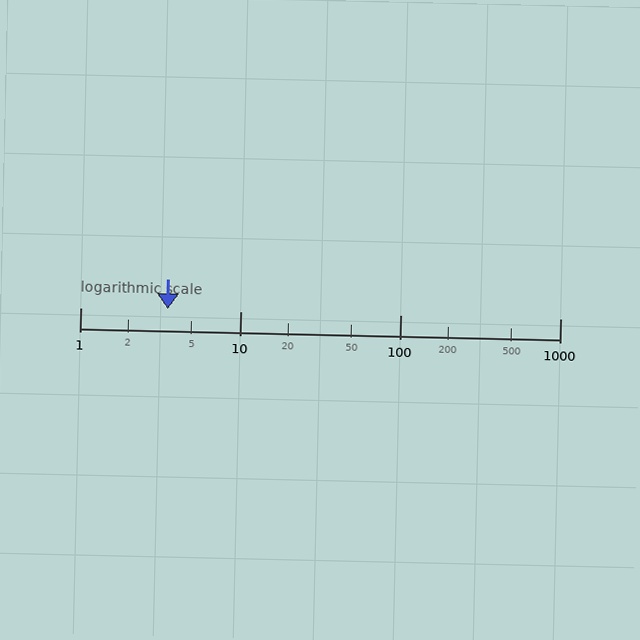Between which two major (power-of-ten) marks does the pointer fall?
The pointer is between 1 and 10.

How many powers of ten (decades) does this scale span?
The scale spans 3 decades, from 1 to 1000.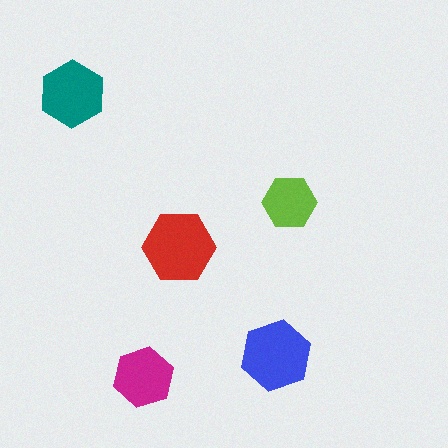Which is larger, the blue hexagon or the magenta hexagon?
The blue one.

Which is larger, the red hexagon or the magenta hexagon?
The red one.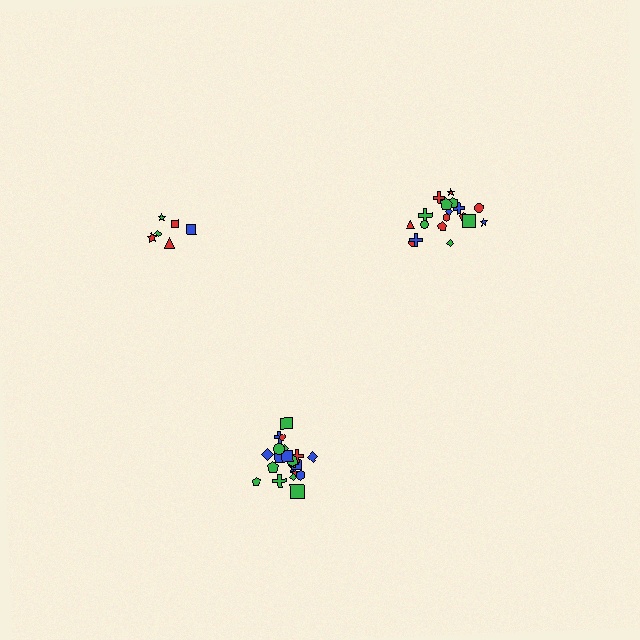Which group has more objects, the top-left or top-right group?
The top-right group.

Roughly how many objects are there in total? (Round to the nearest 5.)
Roughly 45 objects in total.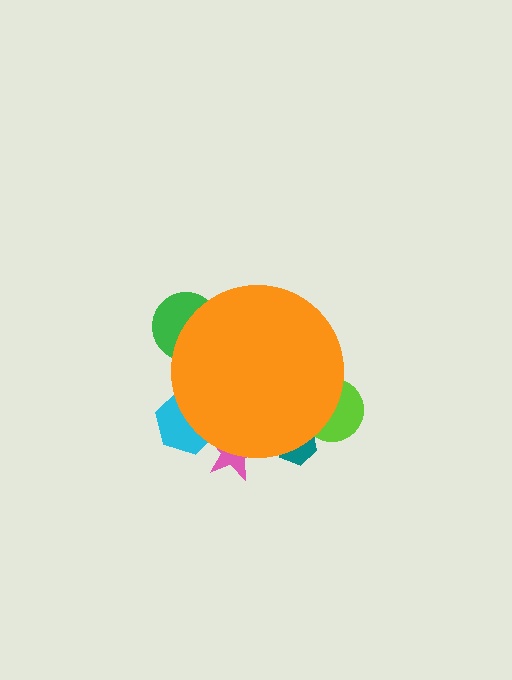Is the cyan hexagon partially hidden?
Yes, the cyan hexagon is partially hidden behind the orange circle.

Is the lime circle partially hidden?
Yes, the lime circle is partially hidden behind the orange circle.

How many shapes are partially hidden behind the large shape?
5 shapes are partially hidden.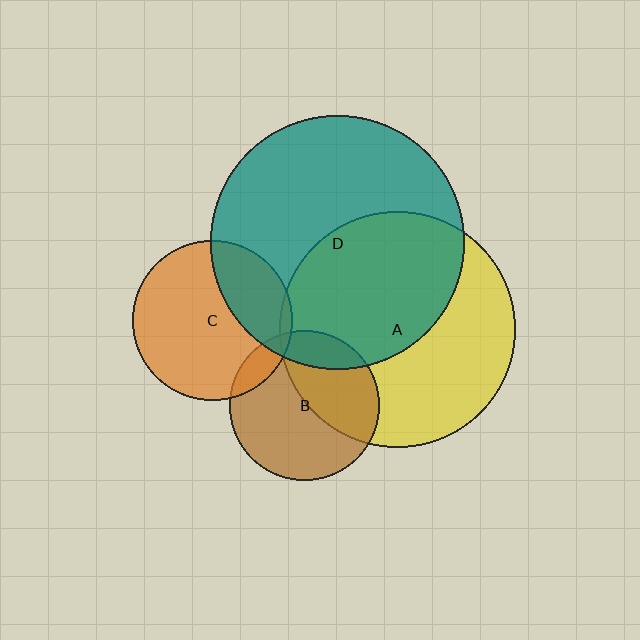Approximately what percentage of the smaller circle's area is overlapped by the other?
Approximately 10%.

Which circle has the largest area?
Circle D (teal).